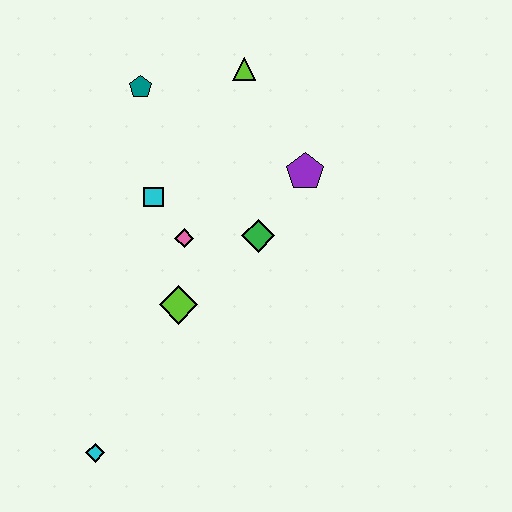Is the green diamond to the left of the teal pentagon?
No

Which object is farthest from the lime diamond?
The lime triangle is farthest from the lime diamond.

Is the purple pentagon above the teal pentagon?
No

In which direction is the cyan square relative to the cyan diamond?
The cyan square is above the cyan diamond.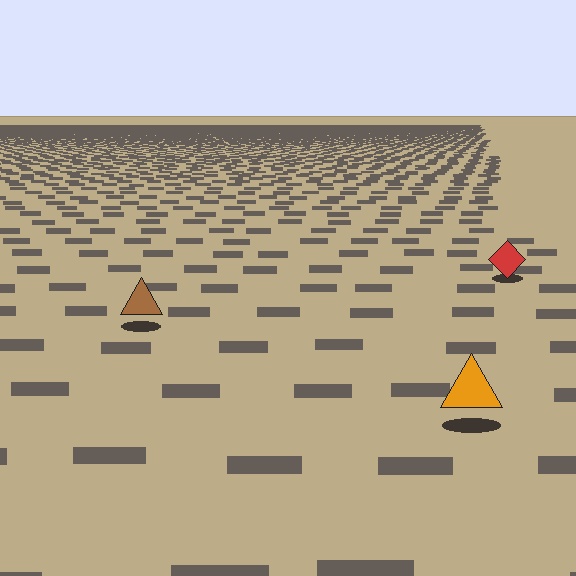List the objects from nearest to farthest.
From nearest to farthest: the orange triangle, the brown triangle, the red diamond.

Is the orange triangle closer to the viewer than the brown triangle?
Yes. The orange triangle is closer — you can tell from the texture gradient: the ground texture is coarser near it.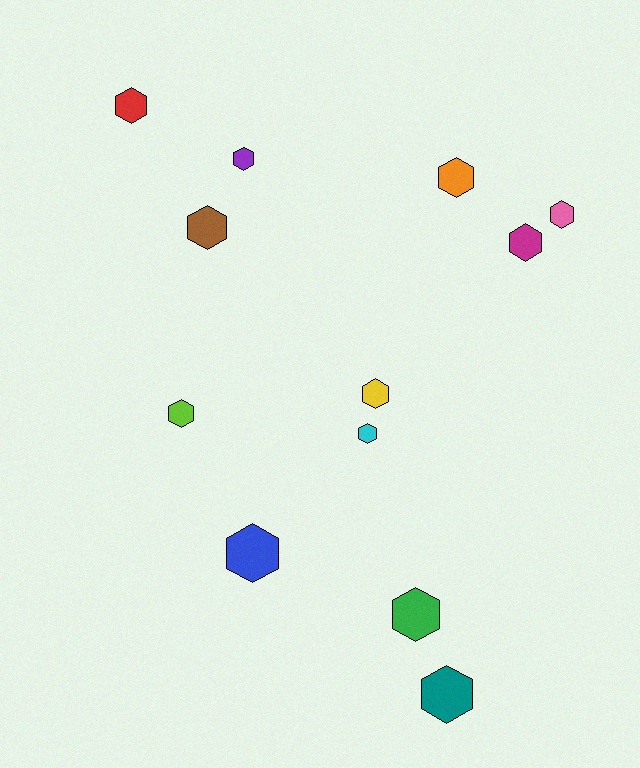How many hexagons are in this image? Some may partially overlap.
There are 12 hexagons.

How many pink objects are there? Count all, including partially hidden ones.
There is 1 pink object.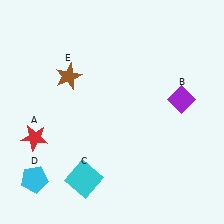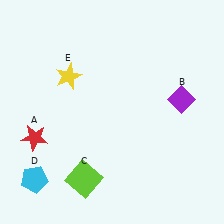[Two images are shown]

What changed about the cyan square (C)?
In Image 1, C is cyan. In Image 2, it changed to lime.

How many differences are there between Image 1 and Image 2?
There are 2 differences between the two images.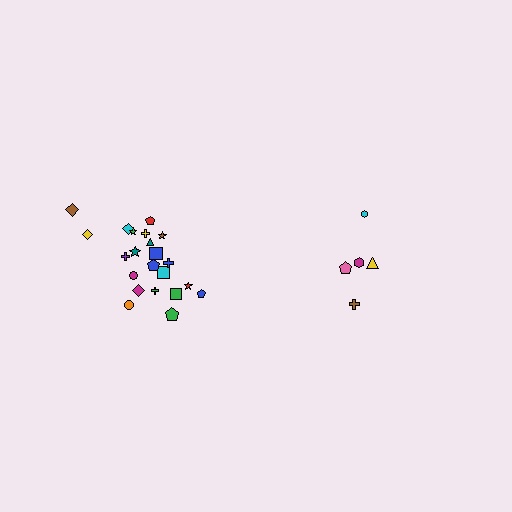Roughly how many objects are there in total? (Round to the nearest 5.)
Roughly 25 objects in total.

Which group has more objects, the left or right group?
The left group.